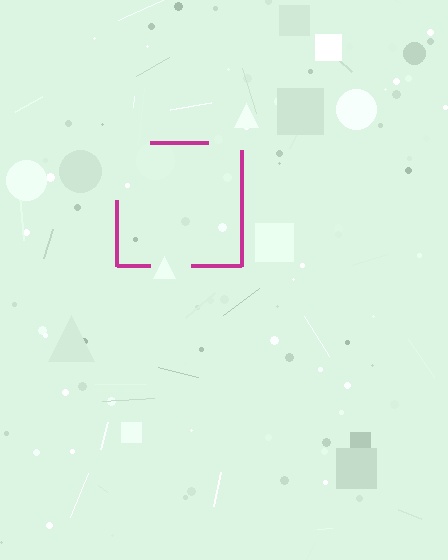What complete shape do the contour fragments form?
The contour fragments form a square.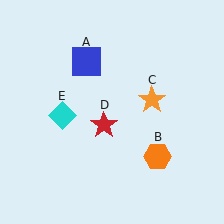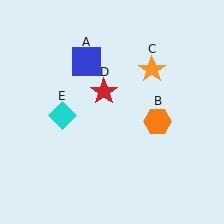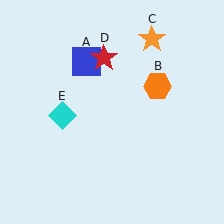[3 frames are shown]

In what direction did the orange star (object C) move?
The orange star (object C) moved up.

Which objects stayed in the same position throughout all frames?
Blue square (object A) and cyan diamond (object E) remained stationary.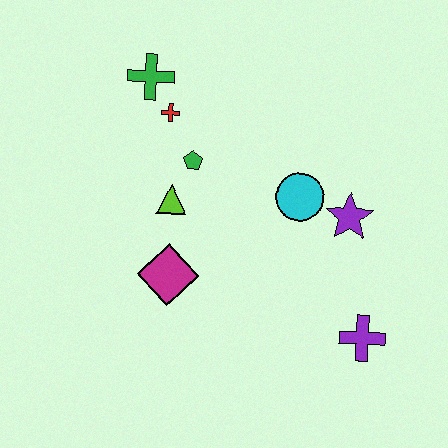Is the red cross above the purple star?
Yes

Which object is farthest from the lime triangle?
The purple cross is farthest from the lime triangle.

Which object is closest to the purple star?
The cyan circle is closest to the purple star.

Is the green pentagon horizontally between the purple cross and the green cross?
Yes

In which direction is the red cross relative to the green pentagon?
The red cross is above the green pentagon.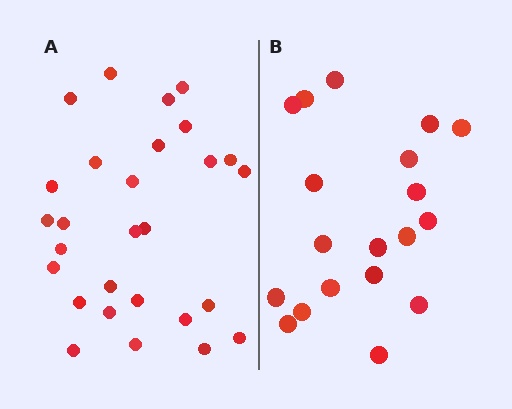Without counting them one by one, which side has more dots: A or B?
Region A (the left region) has more dots.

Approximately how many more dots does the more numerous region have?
Region A has roughly 8 or so more dots than region B.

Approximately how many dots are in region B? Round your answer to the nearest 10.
About 20 dots. (The exact count is 19, which rounds to 20.)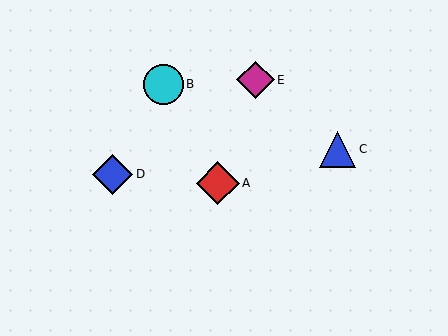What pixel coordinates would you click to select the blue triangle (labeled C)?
Click at (338, 149) to select the blue triangle C.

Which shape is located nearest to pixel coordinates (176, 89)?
The cyan circle (labeled B) at (163, 84) is nearest to that location.